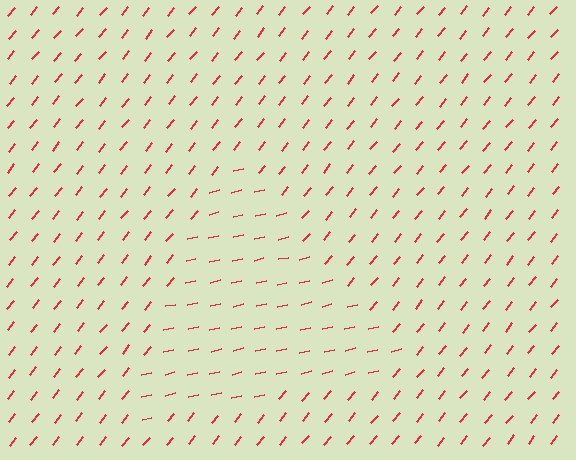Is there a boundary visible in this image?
Yes, there is a texture boundary formed by a change in line orientation.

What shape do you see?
I see a triangle.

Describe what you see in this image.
The image is filled with small red line segments. A triangle region in the image has lines oriented differently from the surrounding lines, creating a visible texture boundary.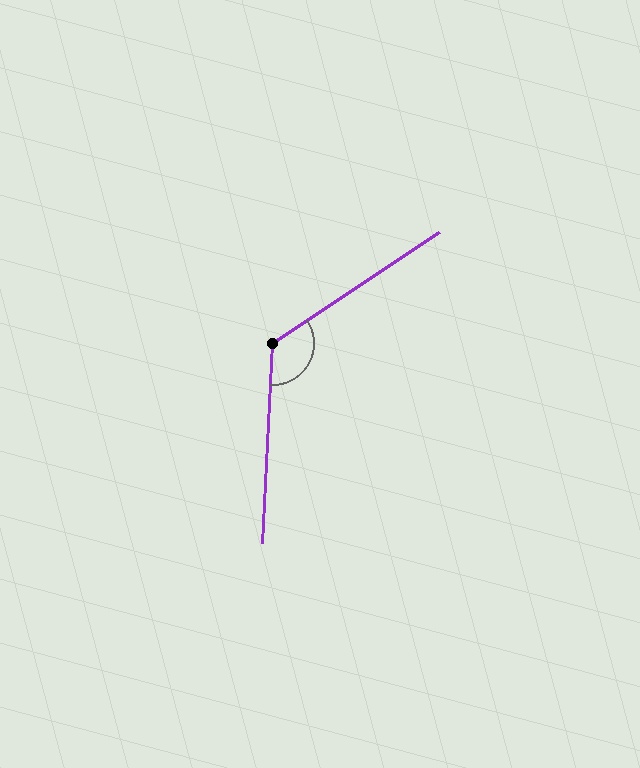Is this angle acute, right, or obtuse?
It is obtuse.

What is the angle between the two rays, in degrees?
Approximately 127 degrees.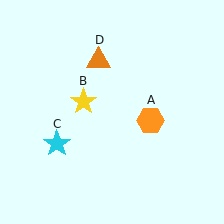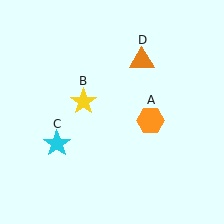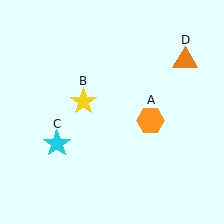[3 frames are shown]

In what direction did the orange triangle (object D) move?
The orange triangle (object D) moved right.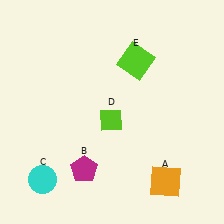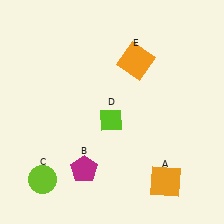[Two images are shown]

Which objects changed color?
C changed from cyan to lime. E changed from lime to orange.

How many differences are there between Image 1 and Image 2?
There are 2 differences between the two images.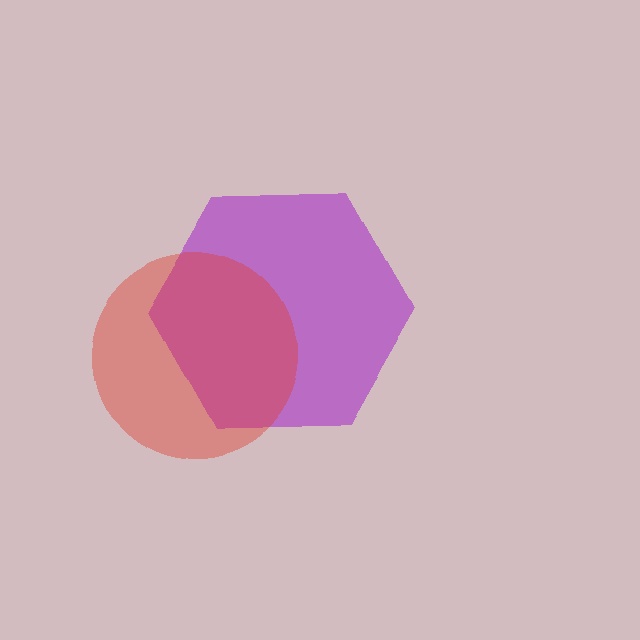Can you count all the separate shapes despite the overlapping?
Yes, there are 2 separate shapes.